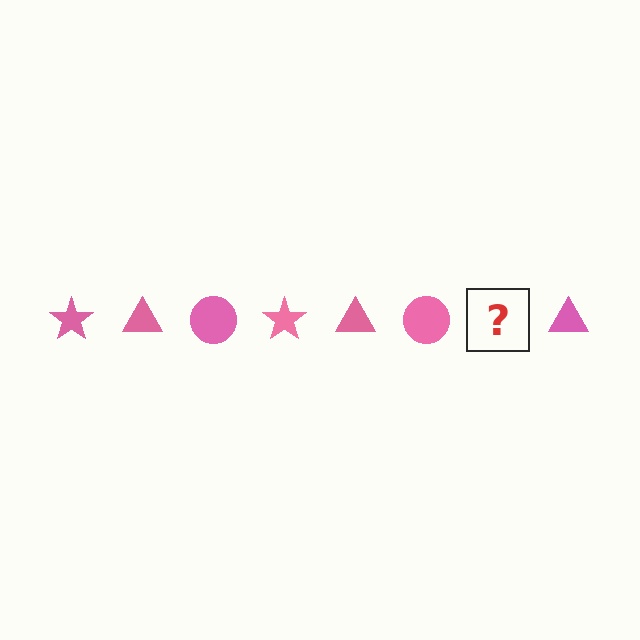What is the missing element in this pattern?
The missing element is a pink star.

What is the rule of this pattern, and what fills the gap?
The rule is that the pattern cycles through star, triangle, circle shapes in pink. The gap should be filled with a pink star.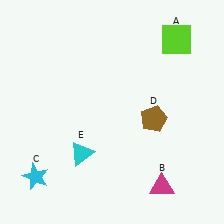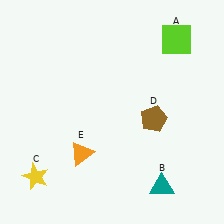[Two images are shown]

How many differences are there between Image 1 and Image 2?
There are 3 differences between the two images.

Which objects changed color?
B changed from magenta to teal. C changed from cyan to yellow. E changed from cyan to orange.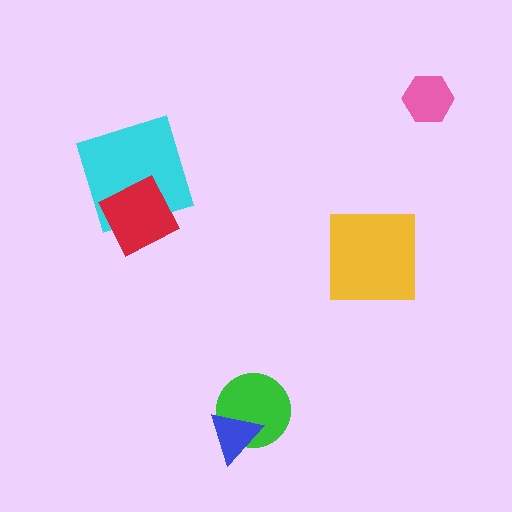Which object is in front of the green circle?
The blue triangle is in front of the green circle.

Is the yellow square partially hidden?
No, no other shape covers it.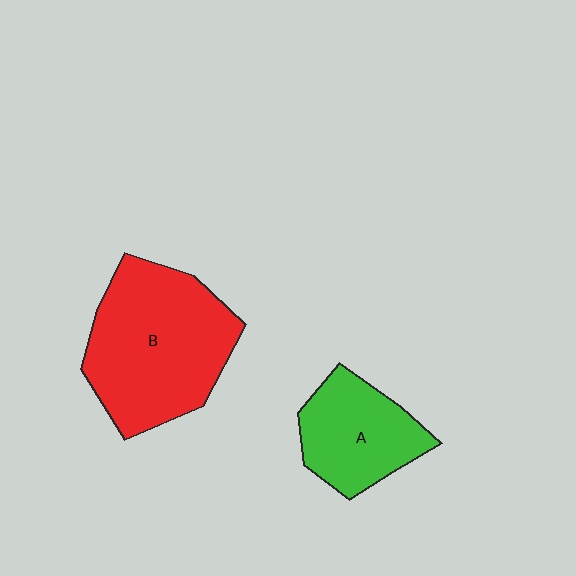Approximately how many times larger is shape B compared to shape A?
Approximately 1.7 times.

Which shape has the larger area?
Shape B (red).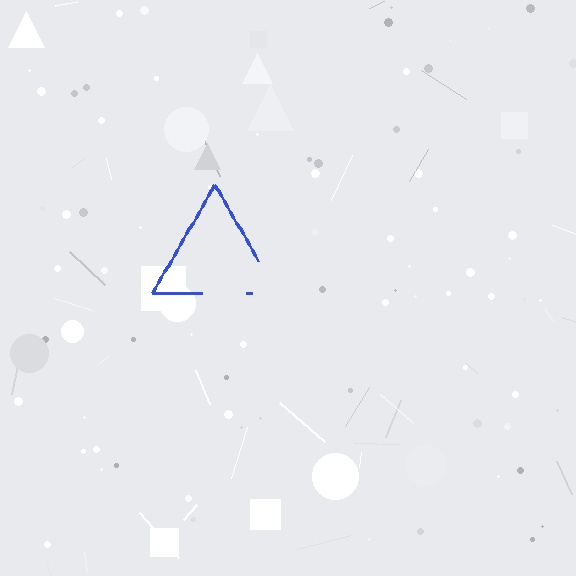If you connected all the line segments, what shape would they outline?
They would outline a triangle.